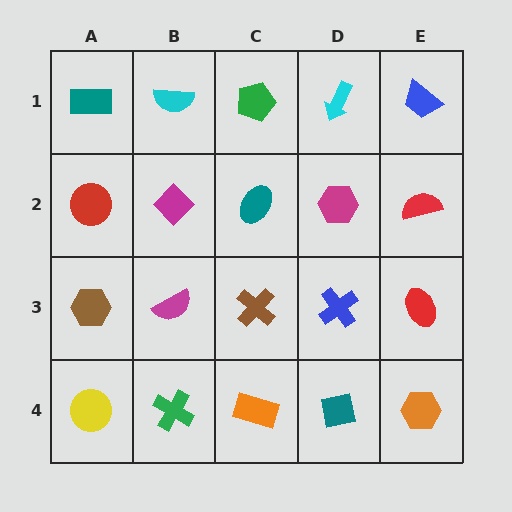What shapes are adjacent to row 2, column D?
A cyan arrow (row 1, column D), a blue cross (row 3, column D), a teal ellipse (row 2, column C), a red semicircle (row 2, column E).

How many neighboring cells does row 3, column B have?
4.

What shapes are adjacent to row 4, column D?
A blue cross (row 3, column D), an orange rectangle (row 4, column C), an orange hexagon (row 4, column E).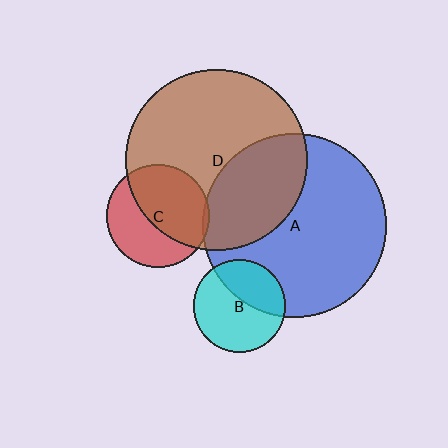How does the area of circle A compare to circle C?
Approximately 3.2 times.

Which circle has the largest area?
Circle A (blue).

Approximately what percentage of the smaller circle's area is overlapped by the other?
Approximately 5%.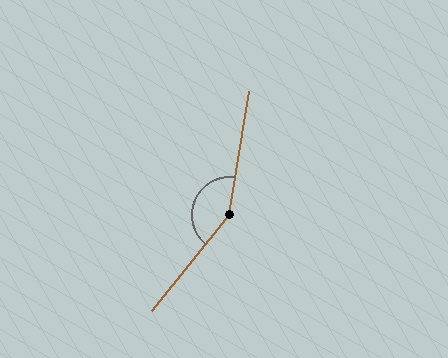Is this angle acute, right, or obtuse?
It is obtuse.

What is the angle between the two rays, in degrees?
Approximately 150 degrees.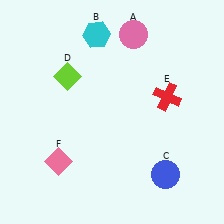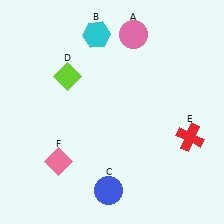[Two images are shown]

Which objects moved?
The objects that moved are: the blue circle (C), the red cross (E).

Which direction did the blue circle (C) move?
The blue circle (C) moved left.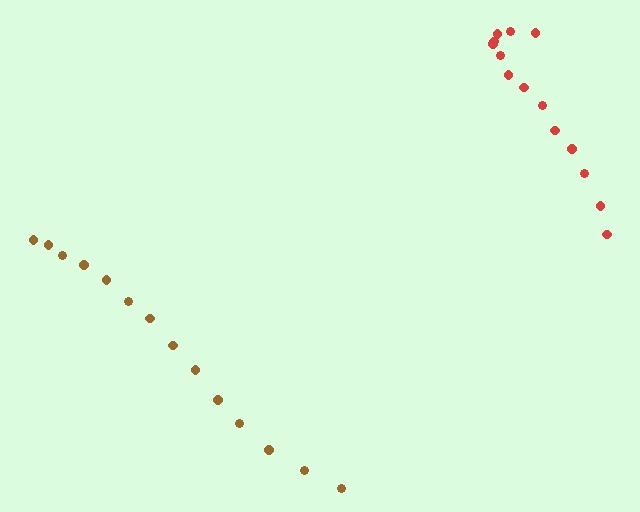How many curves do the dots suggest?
There are 2 distinct paths.